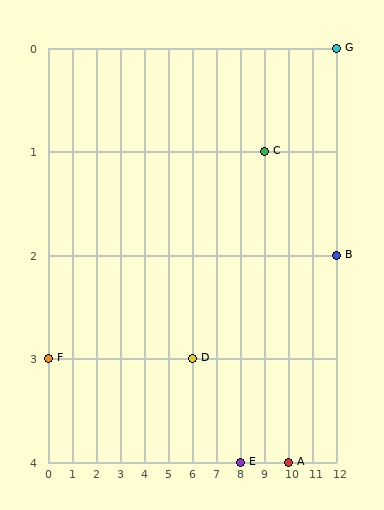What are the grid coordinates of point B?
Point B is at grid coordinates (12, 2).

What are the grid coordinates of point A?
Point A is at grid coordinates (10, 4).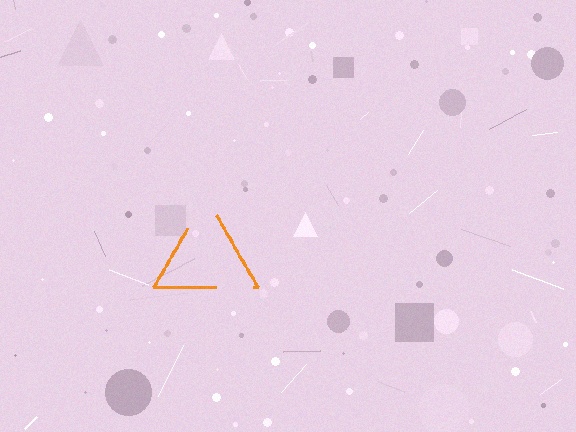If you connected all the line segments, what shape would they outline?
They would outline a triangle.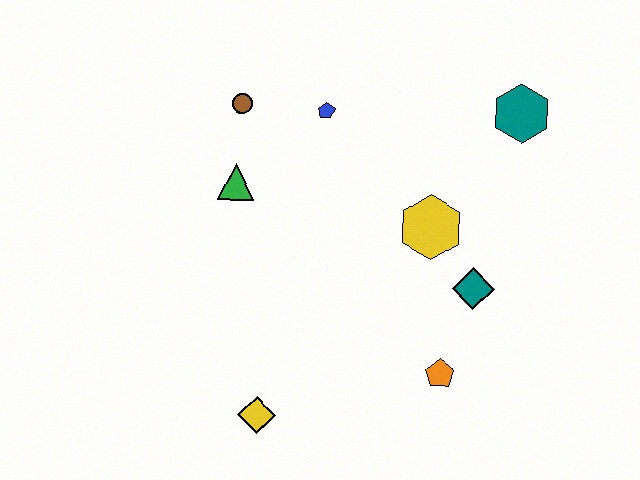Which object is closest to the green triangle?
The brown circle is closest to the green triangle.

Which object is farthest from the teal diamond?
The brown circle is farthest from the teal diamond.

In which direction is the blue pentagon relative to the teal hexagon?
The blue pentagon is to the left of the teal hexagon.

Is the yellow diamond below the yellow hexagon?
Yes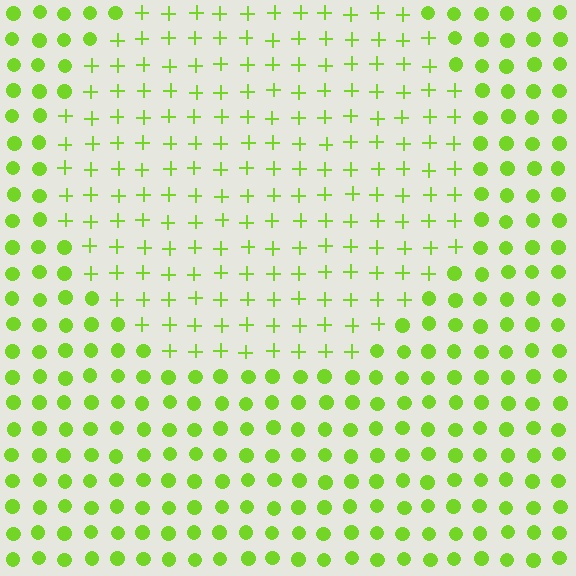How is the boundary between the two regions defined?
The boundary is defined by a change in element shape: plus signs inside vs. circles outside. All elements share the same color and spacing.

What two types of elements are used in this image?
The image uses plus signs inside the circle region and circles outside it.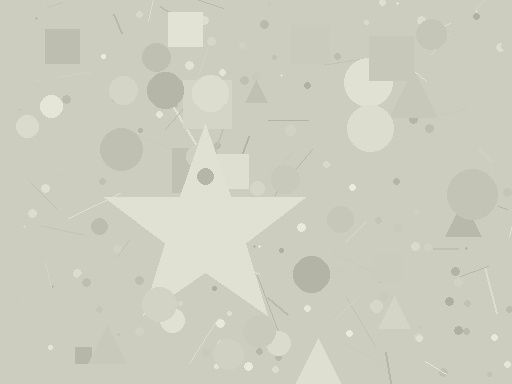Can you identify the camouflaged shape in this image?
The camouflaged shape is a star.